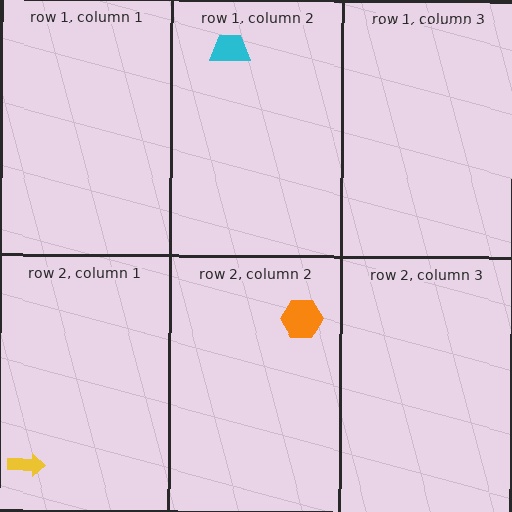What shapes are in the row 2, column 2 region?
The orange hexagon.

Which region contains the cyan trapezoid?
The row 1, column 2 region.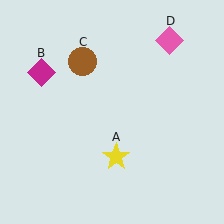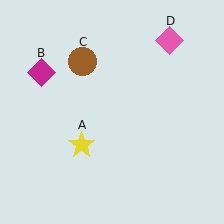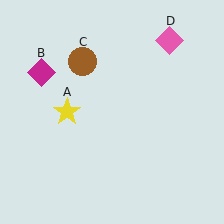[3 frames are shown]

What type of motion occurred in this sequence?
The yellow star (object A) rotated clockwise around the center of the scene.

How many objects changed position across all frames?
1 object changed position: yellow star (object A).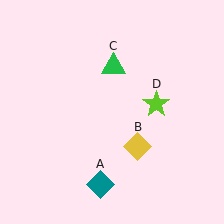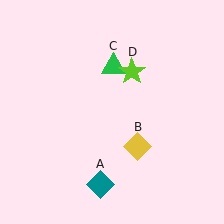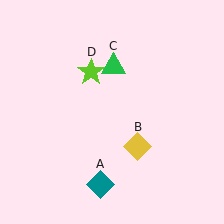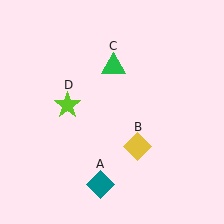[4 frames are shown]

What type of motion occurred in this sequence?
The lime star (object D) rotated counterclockwise around the center of the scene.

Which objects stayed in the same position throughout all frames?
Teal diamond (object A) and yellow diamond (object B) and green triangle (object C) remained stationary.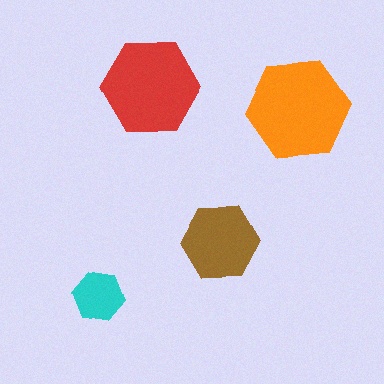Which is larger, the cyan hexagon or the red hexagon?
The red one.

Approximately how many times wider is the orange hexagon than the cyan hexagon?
About 2 times wider.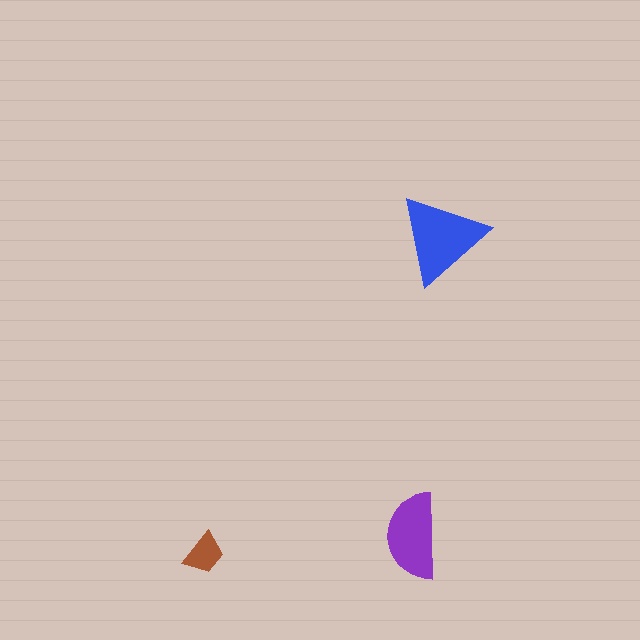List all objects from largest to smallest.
The blue triangle, the purple semicircle, the brown trapezoid.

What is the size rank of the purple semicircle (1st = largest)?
2nd.